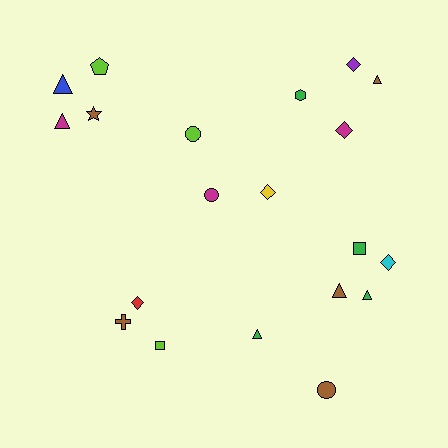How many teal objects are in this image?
There are no teal objects.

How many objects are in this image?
There are 20 objects.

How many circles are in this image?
There are 3 circles.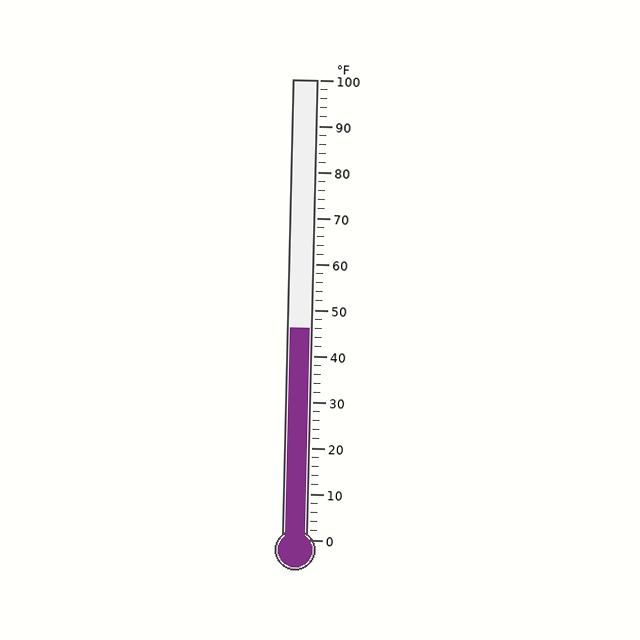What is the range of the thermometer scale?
The thermometer scale ranges from 0°F to 100°F.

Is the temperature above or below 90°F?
The temperature is below 90°F.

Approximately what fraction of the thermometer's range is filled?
The thermometer is filled to approximately 45% of its range.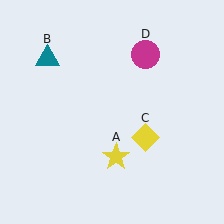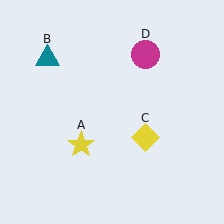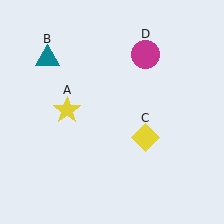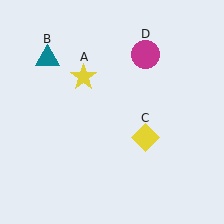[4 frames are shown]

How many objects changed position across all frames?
1 object changed position: yellow star (object A).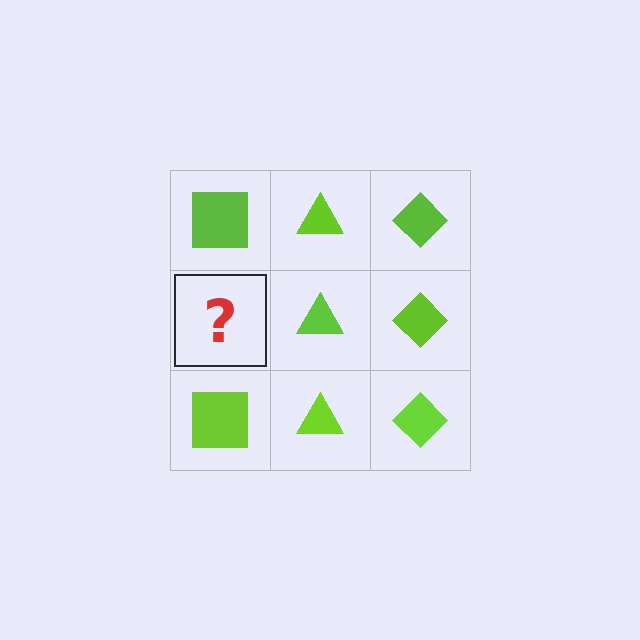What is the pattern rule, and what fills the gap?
The rule is that each column has a consistent shape. The gap should be filled with a lime square.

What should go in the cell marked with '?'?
The missing cell should contain a lime square.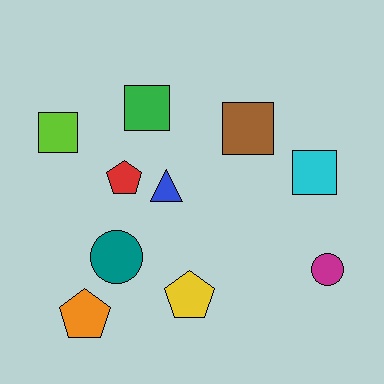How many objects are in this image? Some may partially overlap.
There are 10 objects.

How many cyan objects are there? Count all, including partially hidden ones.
There is 1 cyan object.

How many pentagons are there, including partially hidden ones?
There are 3 pentagons.